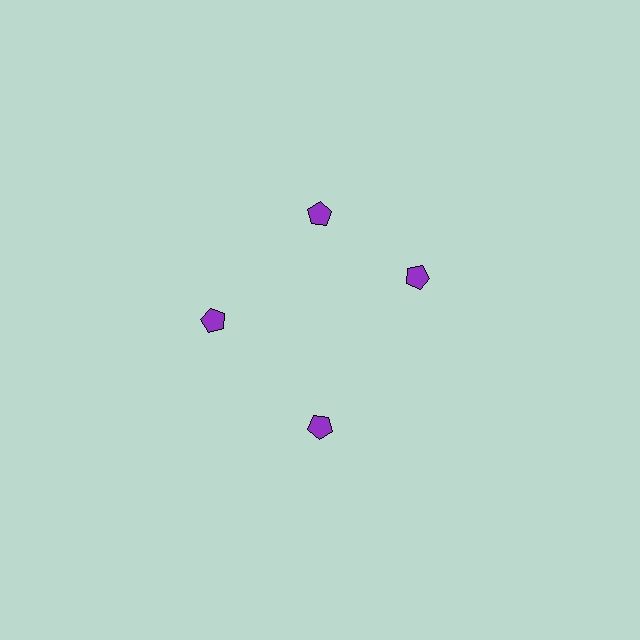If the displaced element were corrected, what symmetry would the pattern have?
It would have 4-fold rotational symmetry — the pattern would map onto itself every 90 degrees.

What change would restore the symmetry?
The symmetry would be restored by rotating it back into even spacing with its neighbors so that all 4 pentagons sit at equal angles and equal distance from the center.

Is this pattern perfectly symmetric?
No. The 4 purple pentagons are arranged in a ring, but one element near the 3 o'clock position is rotated out of alignment along the ring, breaking the 4-fold rotational symmetry.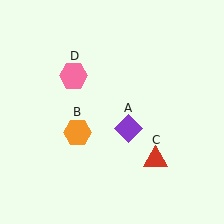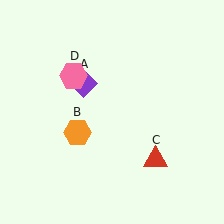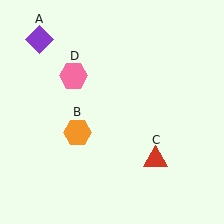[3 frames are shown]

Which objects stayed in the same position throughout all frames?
Orange hexagon (object B) and red triangle (object C) and pink hexagon (object D) remained stationary.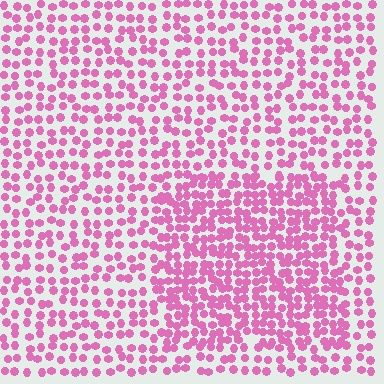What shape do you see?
I see a rectangle.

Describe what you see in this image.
The image contains small pink elements arranged at two different densities. A rectangle-shaped region is visible where the elements are more densely packed than the surrounding area.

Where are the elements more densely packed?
The elements are more densely packed inside the rectangle boundary.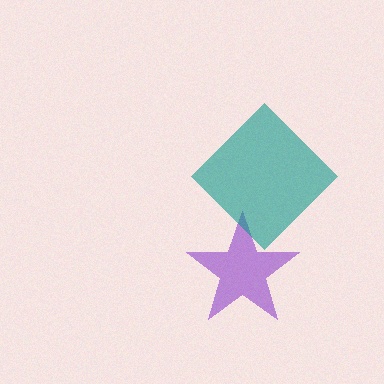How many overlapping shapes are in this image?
There are 2 overlapping shapes in the image.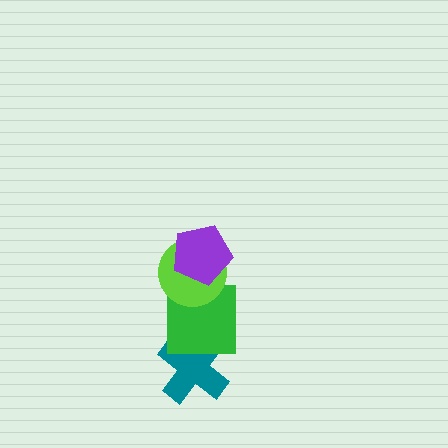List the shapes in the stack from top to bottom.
From top to bottom: the purple pentagon, the lime circle, the green square, the teal cross.